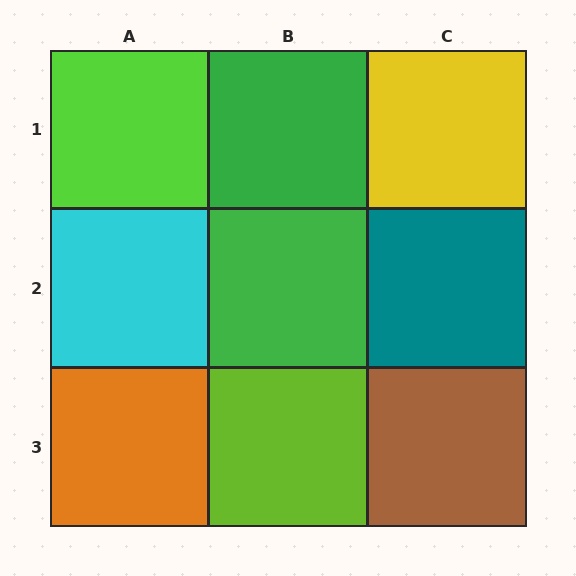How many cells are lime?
2 cells are lime.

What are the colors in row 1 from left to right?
Lime, green, yellow.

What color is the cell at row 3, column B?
Lime.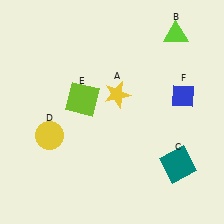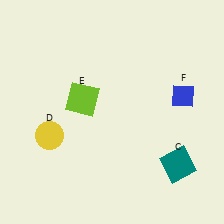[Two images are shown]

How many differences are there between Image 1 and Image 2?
There are 2 differences between the two images.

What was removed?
The lime triangle (B), the yellow star (A) were removed in Image 2.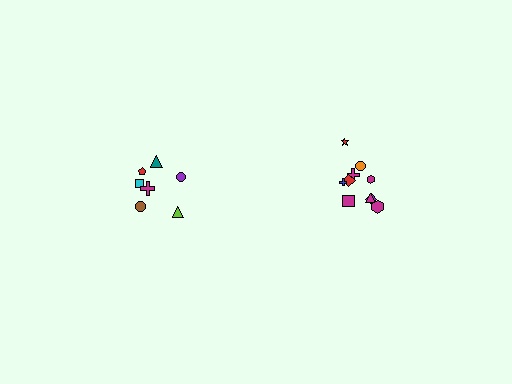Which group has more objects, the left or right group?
The right group.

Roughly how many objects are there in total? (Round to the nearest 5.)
Roughly 15 objects in total.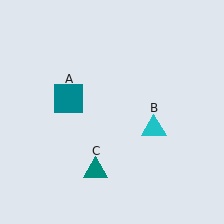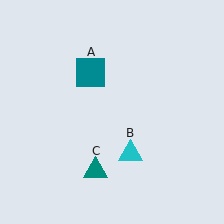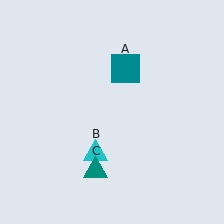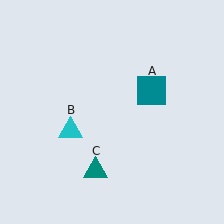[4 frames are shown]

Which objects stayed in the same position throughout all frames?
Teal triangle (object C) remained stationary.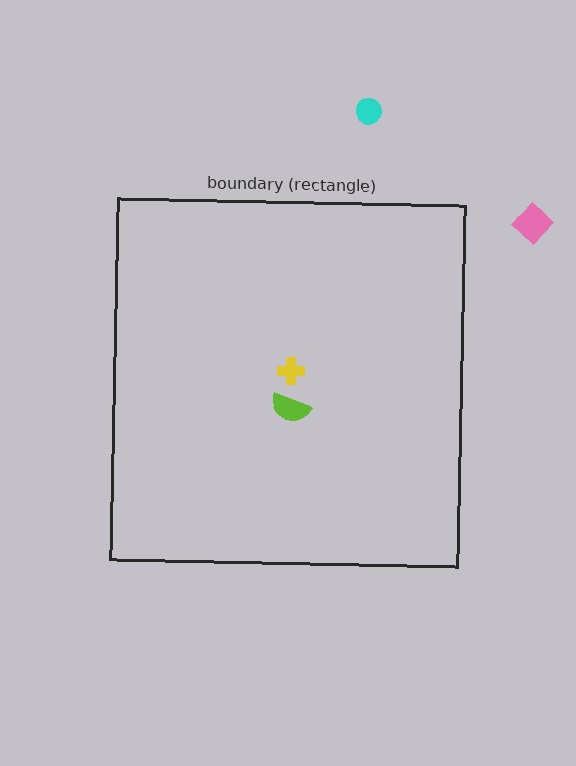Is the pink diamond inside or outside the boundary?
Outside.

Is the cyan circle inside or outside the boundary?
Outside.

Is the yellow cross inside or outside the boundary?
Inside.